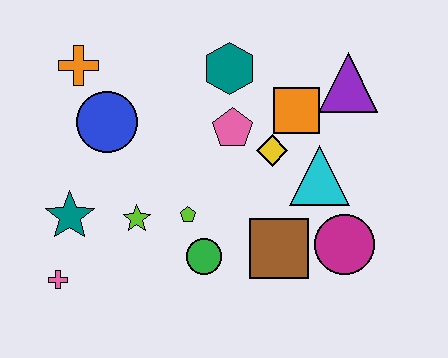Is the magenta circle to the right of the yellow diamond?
Yes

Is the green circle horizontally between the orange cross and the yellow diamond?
Yes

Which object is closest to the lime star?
The lime pentagon is closest to the lime star.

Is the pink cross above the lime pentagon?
No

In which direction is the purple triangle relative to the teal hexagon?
The purple triangle is to the right of the teal hexagon.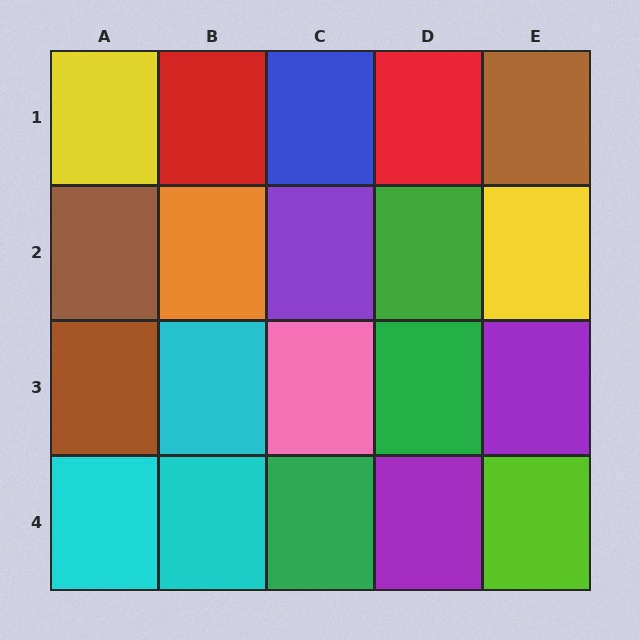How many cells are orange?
1 cell is orange.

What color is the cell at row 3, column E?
Purple.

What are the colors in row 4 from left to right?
Cyan, cyan, green, purple, lime.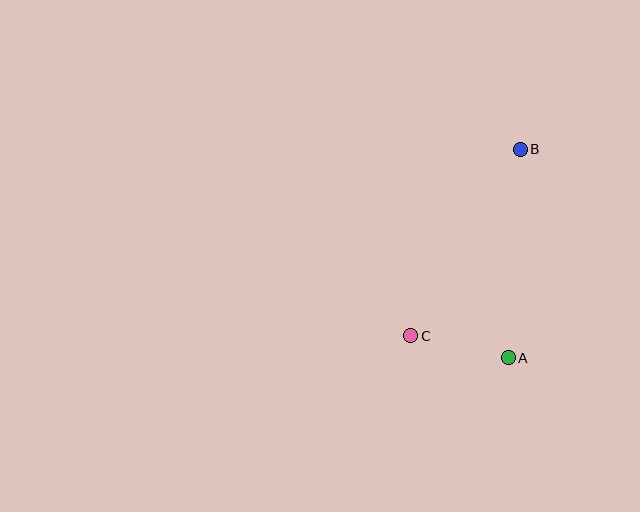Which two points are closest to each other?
Points A and C are closest to each other.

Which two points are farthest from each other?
Points B and C are farthest from each other.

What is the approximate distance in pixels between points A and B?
The distance between A and B is approximately 209 pixels.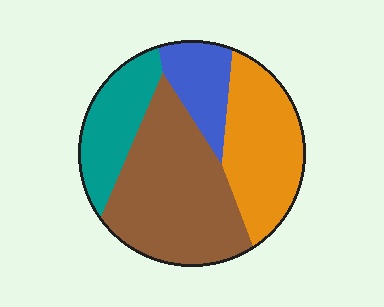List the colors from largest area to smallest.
From largest to smallest: brown, orange, teal, blue.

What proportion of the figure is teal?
Teal takes up less than a quarter of the figure.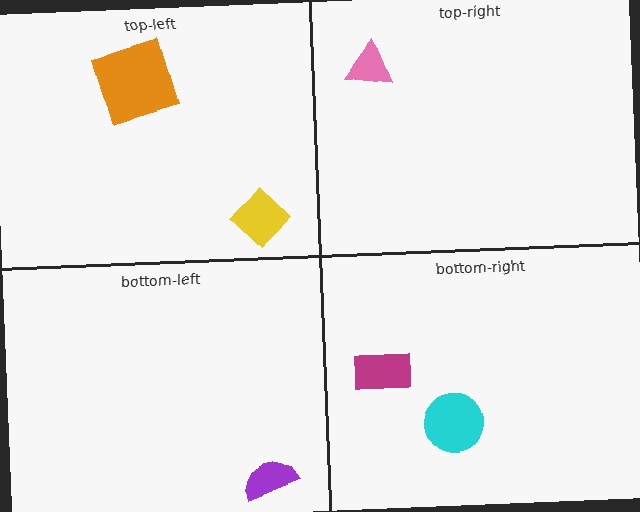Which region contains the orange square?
The top-left region.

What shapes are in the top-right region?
The pink triangle.